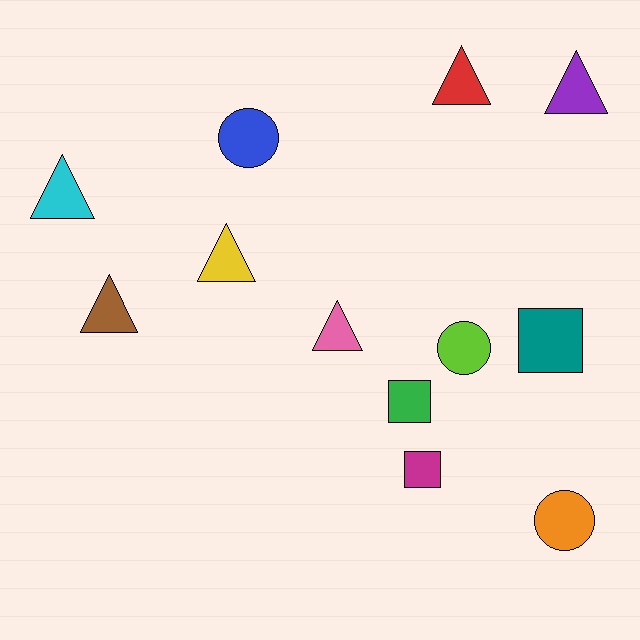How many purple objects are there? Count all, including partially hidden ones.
There is 1 purple object.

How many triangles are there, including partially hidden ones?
There are 6 triangles.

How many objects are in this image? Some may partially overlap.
There are 12 objects.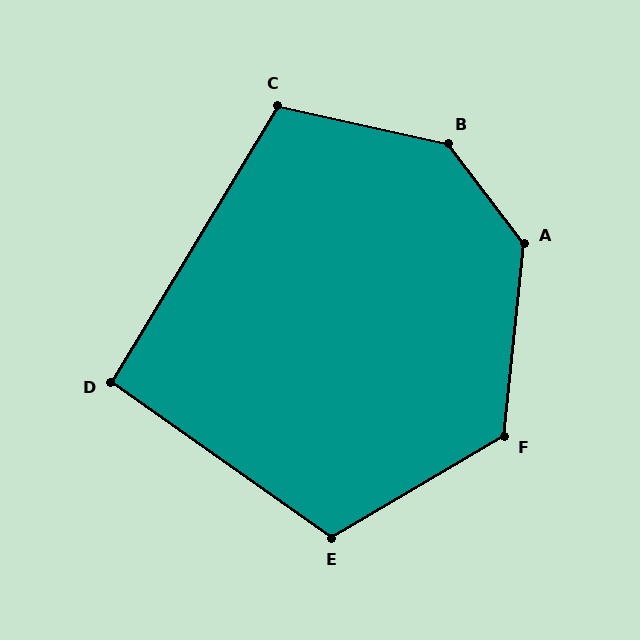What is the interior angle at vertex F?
Approximately 126 degrees (obtuse).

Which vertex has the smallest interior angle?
D, at approximately 94 degrees.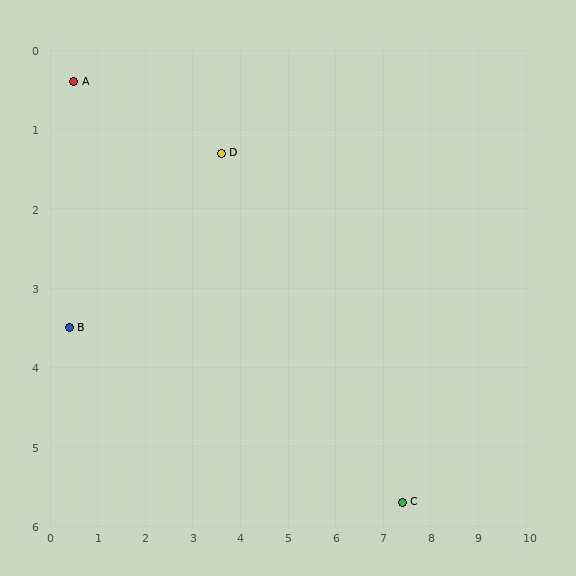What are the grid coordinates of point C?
Point C is at approximately (7.4, 5.7).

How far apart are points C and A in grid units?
Points C and A are about 8.7 grid units apart.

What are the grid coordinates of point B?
Point B is at approximately (0.4, 3.5).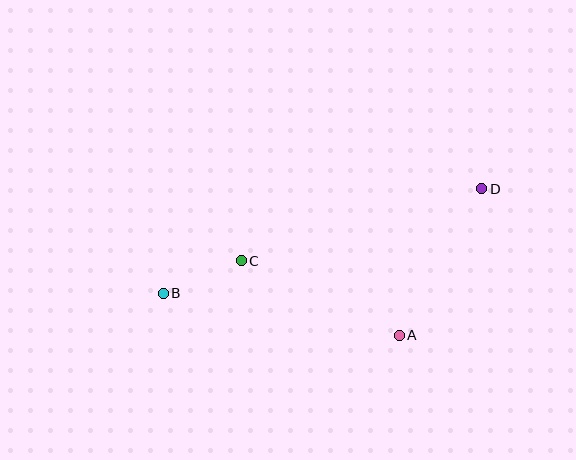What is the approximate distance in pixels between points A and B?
The distance between A and B is approximately 240 pixels.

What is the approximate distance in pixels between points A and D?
The distance between A and D is approximately 168 pixels.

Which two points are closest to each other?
Points B and C are closest to each other.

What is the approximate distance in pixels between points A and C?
The distance between A and C is approximately 175 pixels.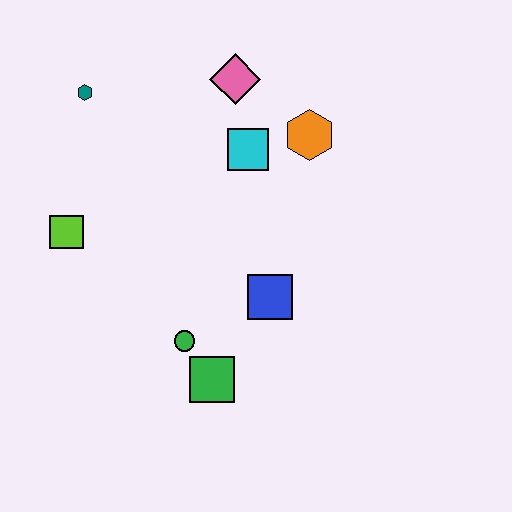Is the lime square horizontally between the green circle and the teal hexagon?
No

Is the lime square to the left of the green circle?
Yes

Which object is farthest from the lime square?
The orange hexagon is farthest from the lime square.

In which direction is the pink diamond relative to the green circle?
The pink diamond is above the green circle.